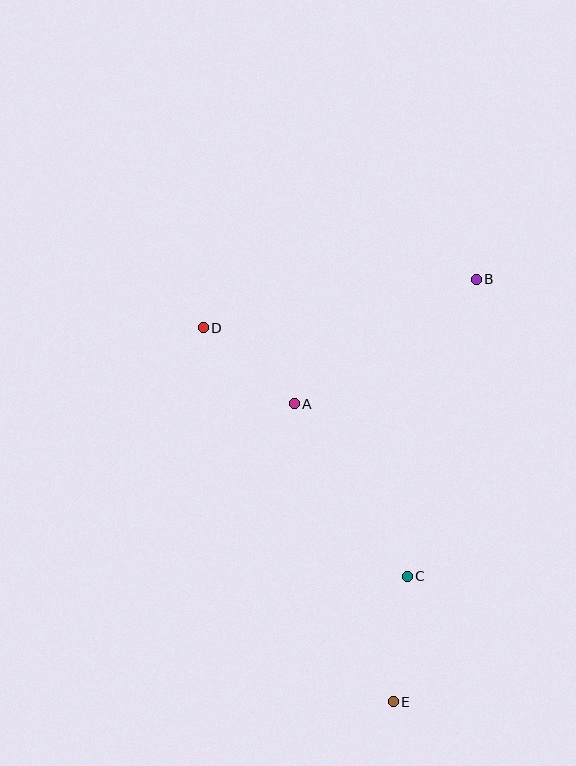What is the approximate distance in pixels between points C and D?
The distance between C and D is approximately 321 pixels.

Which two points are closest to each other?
Points A and D are closest to each other.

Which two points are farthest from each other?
Points B and E are farthest from each other.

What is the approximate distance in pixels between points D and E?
The distance between D and E is approximately 419 pixels.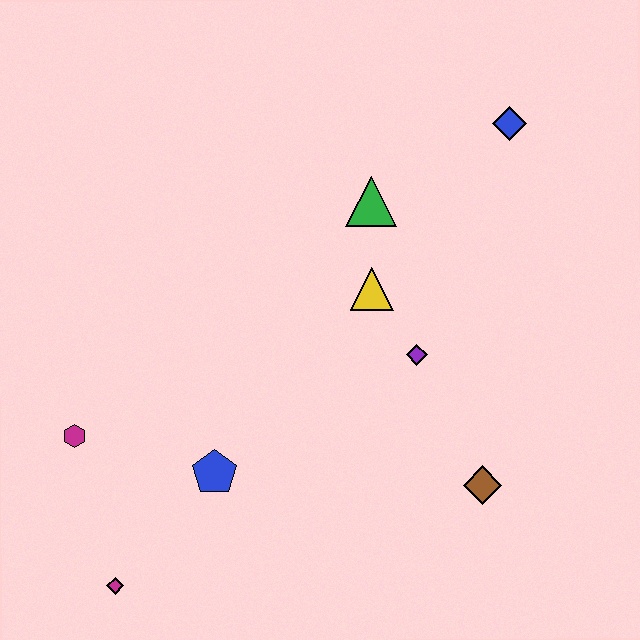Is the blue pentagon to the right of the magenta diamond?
Yes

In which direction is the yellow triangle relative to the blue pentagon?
The yellow triangle is above the blue pentagon.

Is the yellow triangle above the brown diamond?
Yes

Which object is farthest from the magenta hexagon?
The blue diamond is farthest from the magenta hexagon.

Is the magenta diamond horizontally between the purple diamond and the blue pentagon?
No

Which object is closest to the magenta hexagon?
The blue pentagon is closest to the magenta hexagon.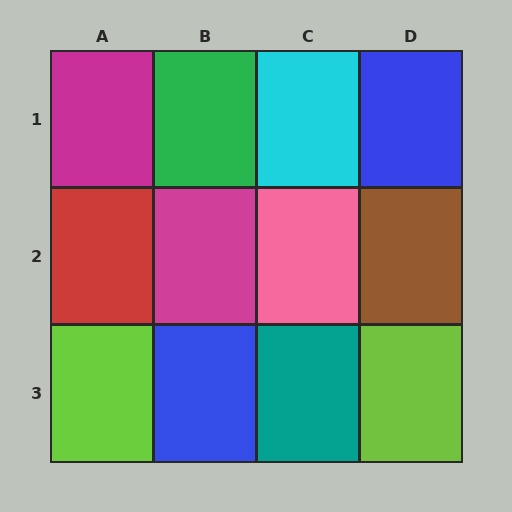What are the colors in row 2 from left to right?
Red, magenta, pink, brown.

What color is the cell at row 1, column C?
Cyan.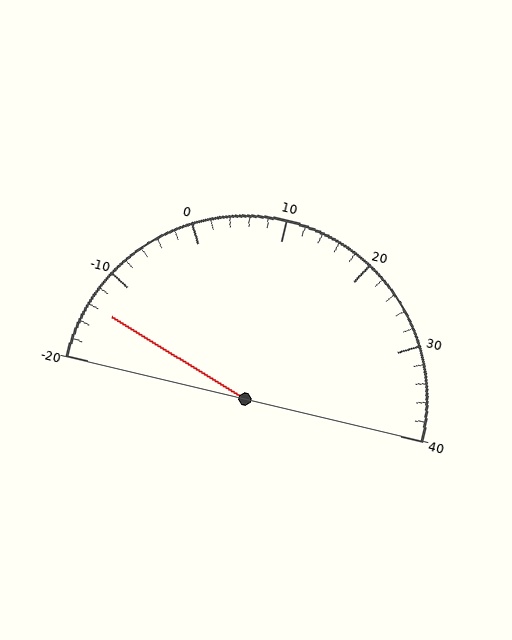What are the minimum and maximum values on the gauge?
The gauge ranges from -20 to 40.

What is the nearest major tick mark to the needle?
The nearest major tick mark is -10.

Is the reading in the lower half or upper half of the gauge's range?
The reading is in the lower half of the range (-20 to 40).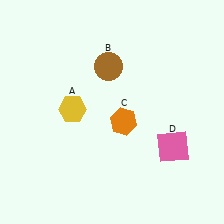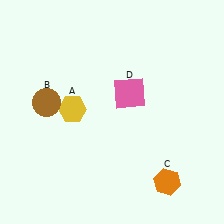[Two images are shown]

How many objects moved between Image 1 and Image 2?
3 objects moved between the two images.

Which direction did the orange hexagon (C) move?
The orange hexagon (C) moved down.